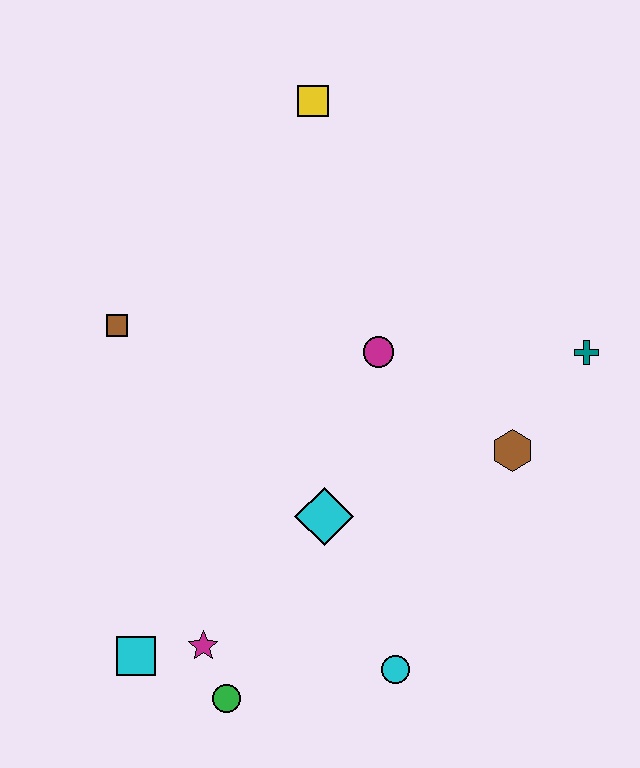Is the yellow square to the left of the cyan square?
No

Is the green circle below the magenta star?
Yes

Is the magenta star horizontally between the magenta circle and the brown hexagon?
No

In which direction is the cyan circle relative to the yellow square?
The cyan circle is below the yellow square.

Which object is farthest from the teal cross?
The cyan square is farthest from the teal cross.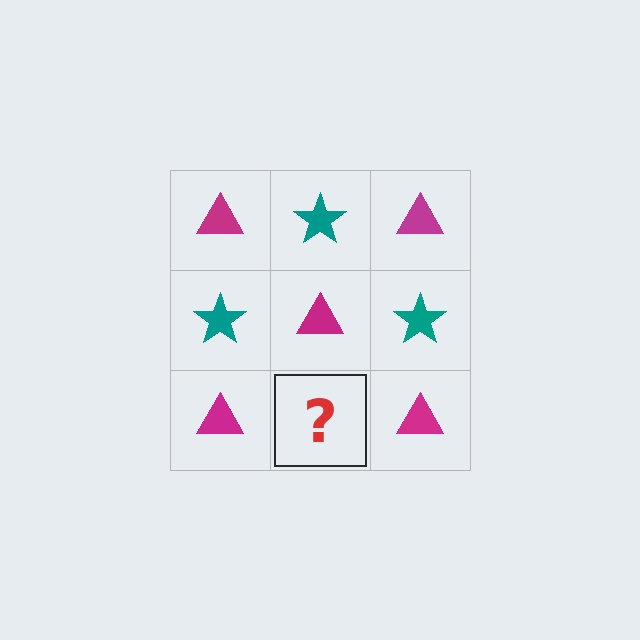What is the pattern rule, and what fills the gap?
The rule is that it alternates magenta triangle and teal star in a checkerboard pattern. The gap should be filled with a teal star.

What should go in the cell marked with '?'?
The missing cell should contain a teal star.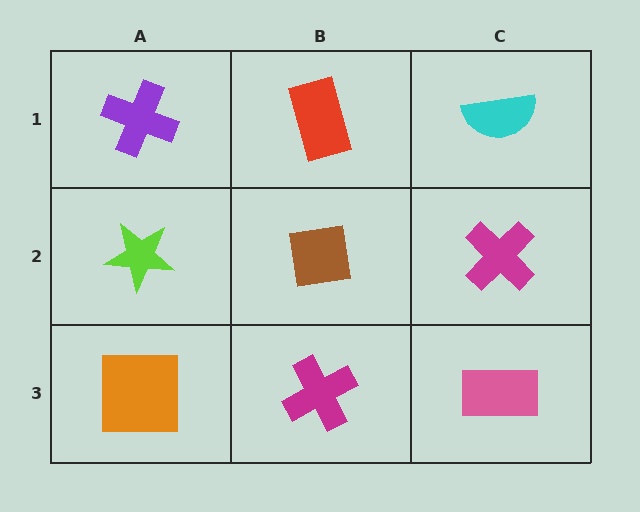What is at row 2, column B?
A brown square.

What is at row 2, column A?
A lime star.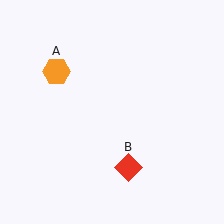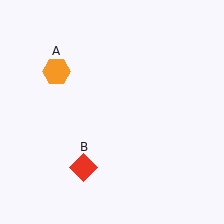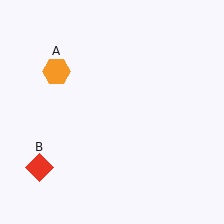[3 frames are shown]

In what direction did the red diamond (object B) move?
The red diamond (object B) moved left.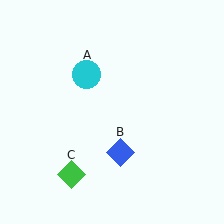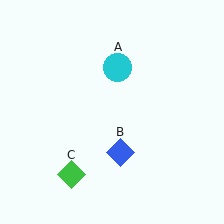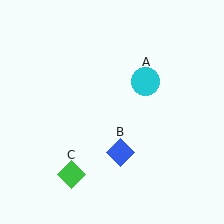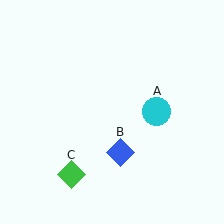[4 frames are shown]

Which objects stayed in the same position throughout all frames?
Blue diamond (object B) and green diamond (object C) remained stationary.